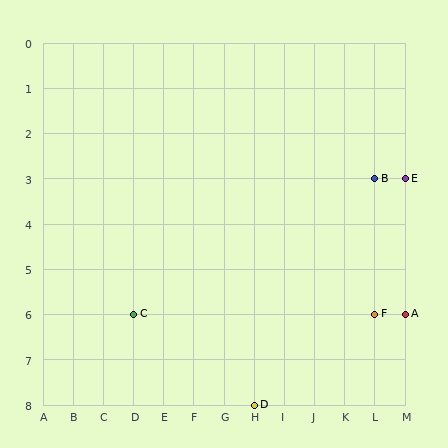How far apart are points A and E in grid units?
Points A and E are 3 rows apart.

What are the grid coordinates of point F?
Point F is at grid coordinates (L, 6).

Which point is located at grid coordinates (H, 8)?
Point D is at (H, 8).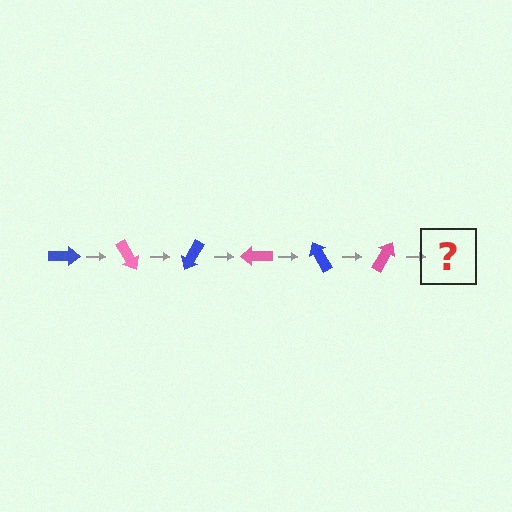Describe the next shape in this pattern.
It should be a blue arrow, rotated 360 degrees from the start.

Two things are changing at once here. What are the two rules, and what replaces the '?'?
The two rules are that it rotates 60 degrees each step and the color cycles through blue and pink. The '?' should be a blue arrow, rotated 360 degrees from the start.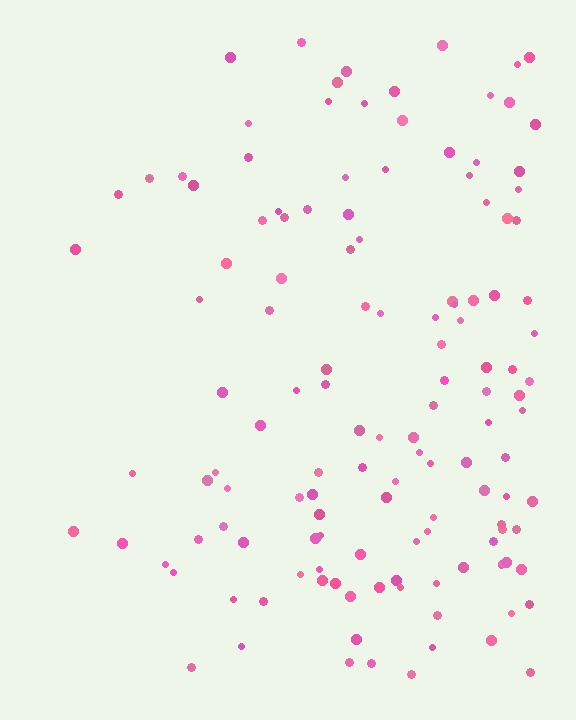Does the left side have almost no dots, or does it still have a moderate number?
Still a moderate number, just noticeably fewer than the right.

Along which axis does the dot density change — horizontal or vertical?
Horizontal.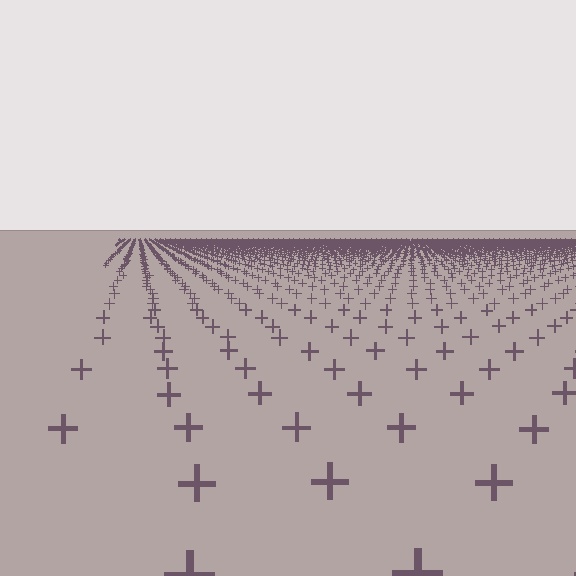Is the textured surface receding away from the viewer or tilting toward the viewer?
The surface is receding away from the viewer. Texture elements get smaller and denser toward the top.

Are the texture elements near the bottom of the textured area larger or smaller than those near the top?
Larger. Near the bottom, elements are closer to the viewer and appear at a bigger on-screen size.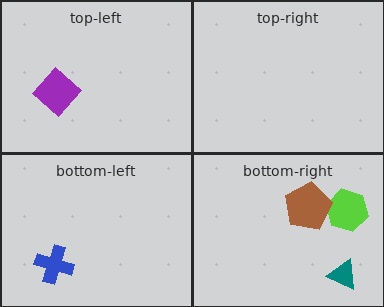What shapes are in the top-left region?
The purple diamond.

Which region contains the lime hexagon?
The bottom-right region.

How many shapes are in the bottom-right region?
3.